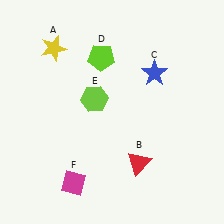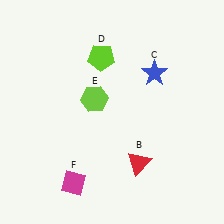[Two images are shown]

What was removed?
The yellow star (A) was removed in Image 2.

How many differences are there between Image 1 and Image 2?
There is 1 difference between the two images.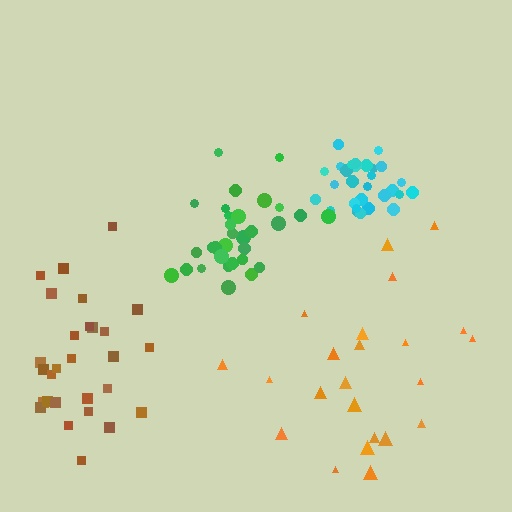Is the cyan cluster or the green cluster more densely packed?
Cyan.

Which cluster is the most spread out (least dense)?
Orange.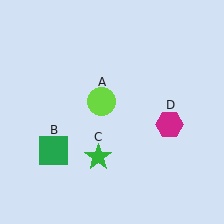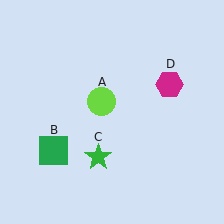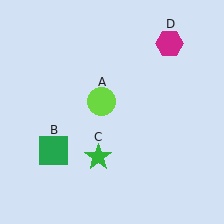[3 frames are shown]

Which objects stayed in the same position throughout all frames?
Lime circle (object A) and green square (object B) and green star (object C) remained stationary.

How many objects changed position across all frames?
1 object changed position: magenta hexagon (object D).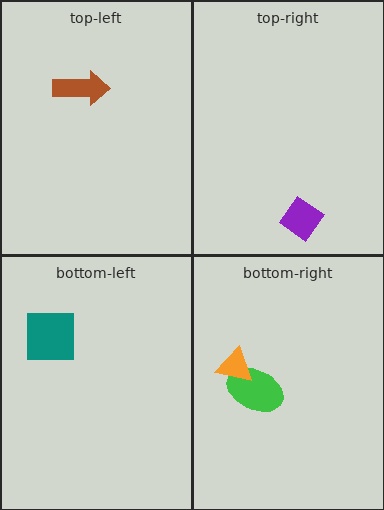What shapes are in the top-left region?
The brown arrow.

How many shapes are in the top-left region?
1.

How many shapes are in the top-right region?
1.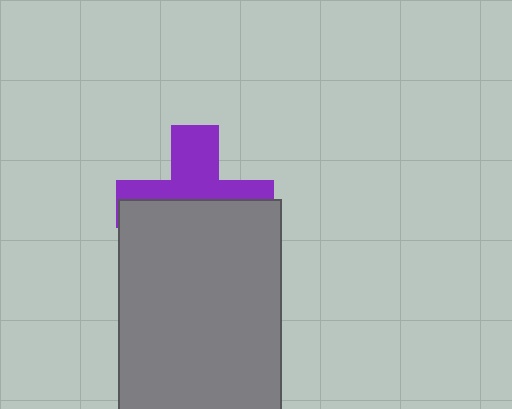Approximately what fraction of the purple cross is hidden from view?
Roughly 55% of the purple cross is hidden behind the gray rectangle.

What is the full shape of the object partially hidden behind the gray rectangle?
The partially hidden object is a purple cross.